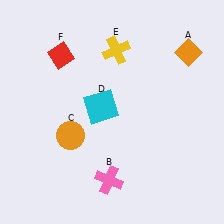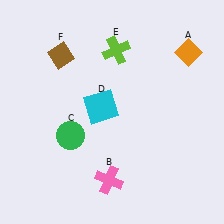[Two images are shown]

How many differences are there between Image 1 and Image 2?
There are 3 differences between the two images.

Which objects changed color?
C changed from orange to green. E changed from yellow to lime. F changed from red to brown.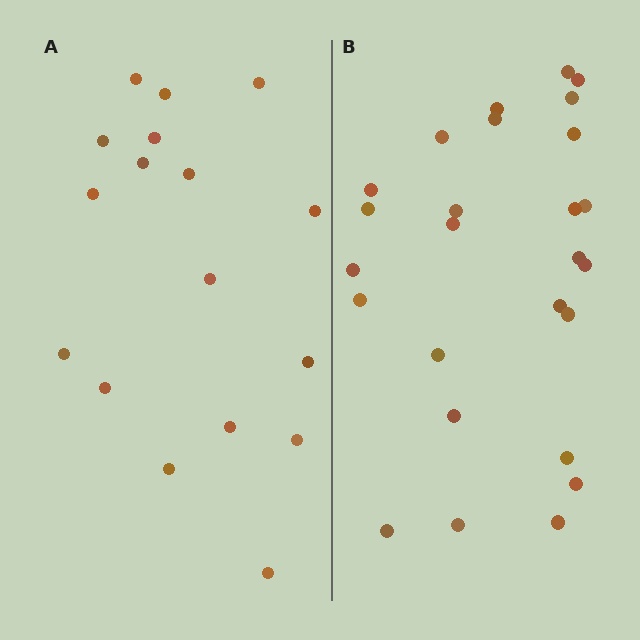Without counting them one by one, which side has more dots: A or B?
Region B (the right region) has more dots.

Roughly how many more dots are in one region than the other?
Region B has roughly 8 or so more dots than region A.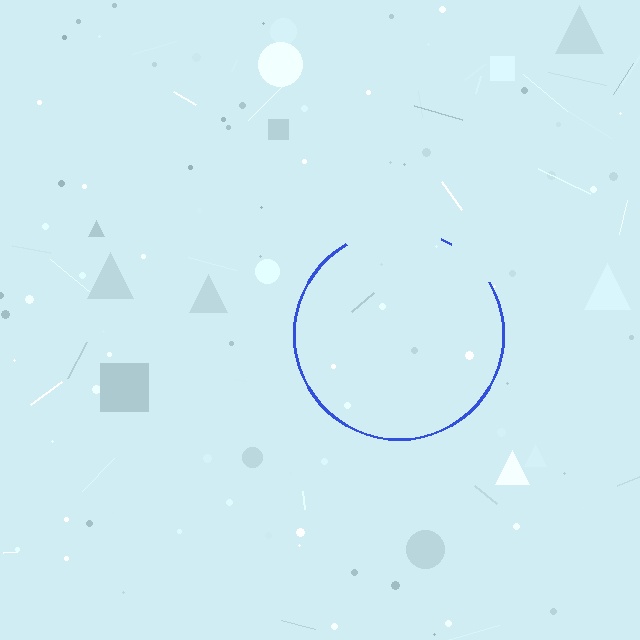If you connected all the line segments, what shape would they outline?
They would outline a circle.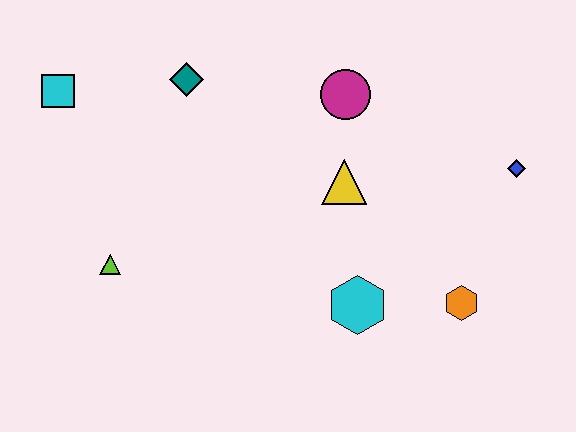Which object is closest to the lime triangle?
The cyan square is closest to the lime triangle.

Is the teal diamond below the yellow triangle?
No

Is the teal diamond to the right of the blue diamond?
No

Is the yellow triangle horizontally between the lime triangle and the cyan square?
No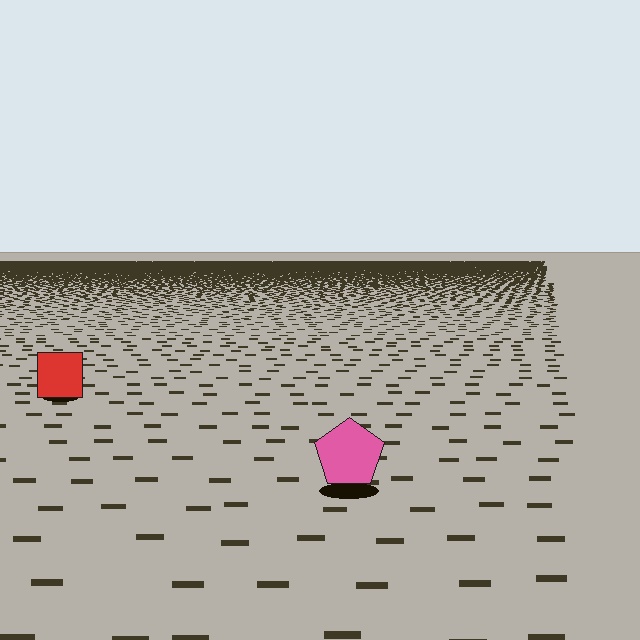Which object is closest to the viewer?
The pink pentagon is closest. The texture marks near it are larger and more spread out.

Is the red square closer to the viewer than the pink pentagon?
No. The pink pentagon is closer — you can tell from the texture gradient: the ground texture is coarser near it.